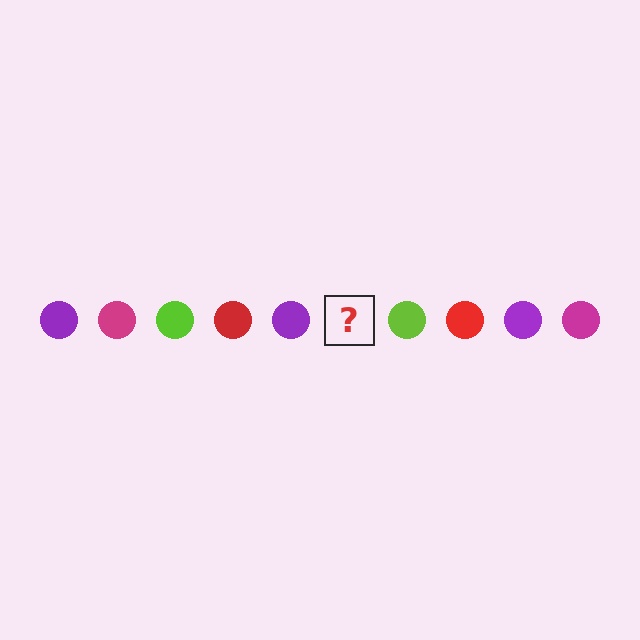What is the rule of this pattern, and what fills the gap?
The rule is that the pattern cycles through purple, magenta, lime, red circles. The gap should be filled with a magenta circle.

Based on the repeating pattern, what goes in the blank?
The blank should be a magenta circle.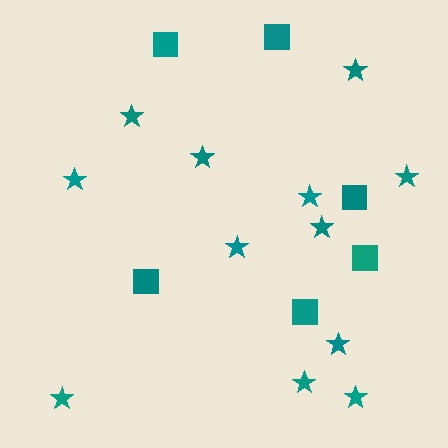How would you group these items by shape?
There are 2 groups: one group of squares (6) and one group of stars (12).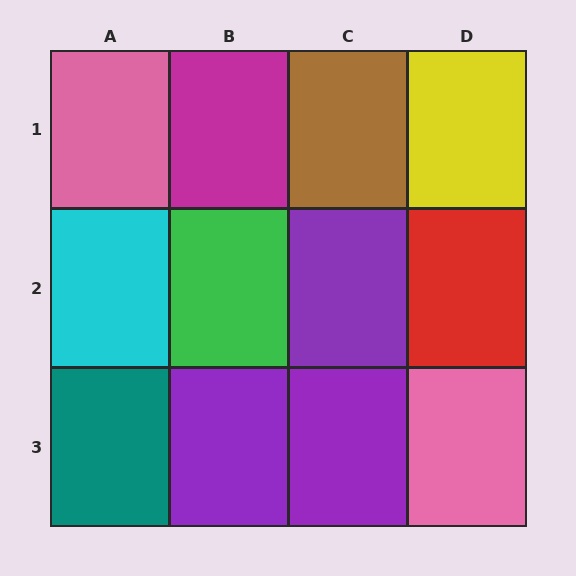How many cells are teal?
1 cell is teal.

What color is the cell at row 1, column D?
Yellow.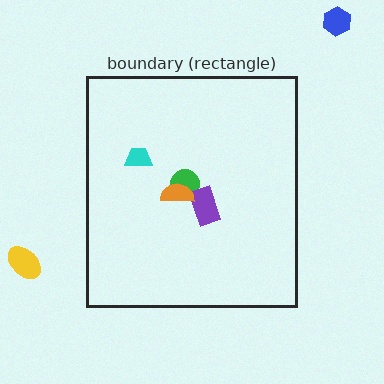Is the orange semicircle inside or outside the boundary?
Inside.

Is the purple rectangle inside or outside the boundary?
Inside.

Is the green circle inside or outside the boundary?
Inside.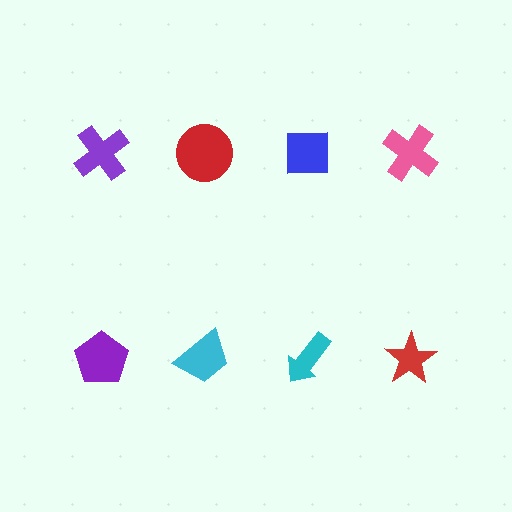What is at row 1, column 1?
A purple cross.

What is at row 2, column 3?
A cyan arrow.